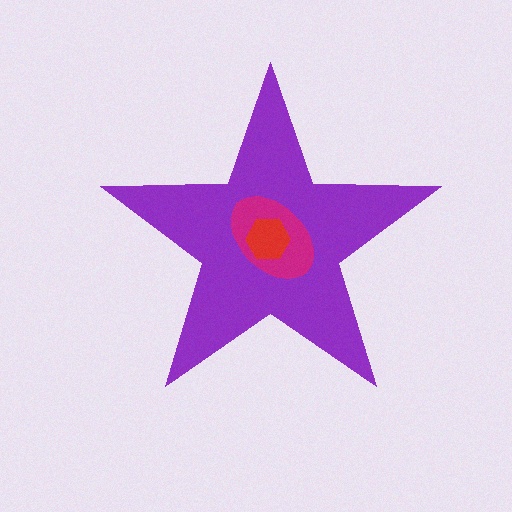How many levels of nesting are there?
3.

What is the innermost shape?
The red hexagon.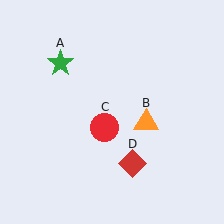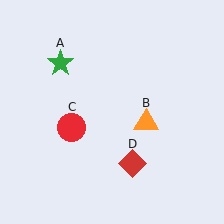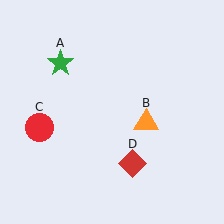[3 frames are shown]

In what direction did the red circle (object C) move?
The red circle (object C) moved left.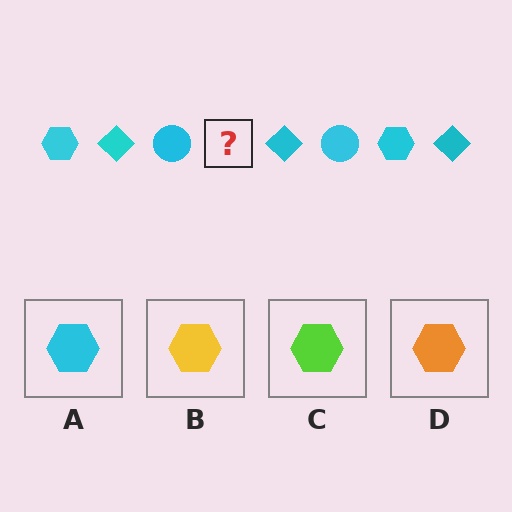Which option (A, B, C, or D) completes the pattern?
A.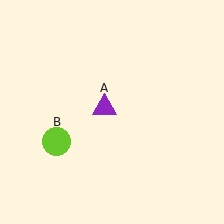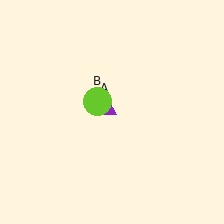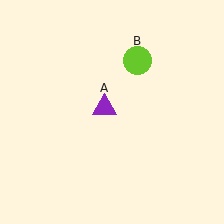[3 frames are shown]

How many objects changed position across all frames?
1 object changed position: lime circle (object B).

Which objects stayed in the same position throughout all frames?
Purple triangle (object A) remained stationary.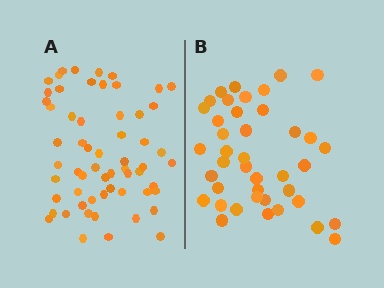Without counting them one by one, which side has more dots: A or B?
Region A (the left region) has more dots.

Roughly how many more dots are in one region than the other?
Region A has approximately 20 more dots than region B.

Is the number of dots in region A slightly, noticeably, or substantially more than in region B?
Region A has substantially more. The ratio is roughly 1.5 to 1.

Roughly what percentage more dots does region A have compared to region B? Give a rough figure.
About 45% more.